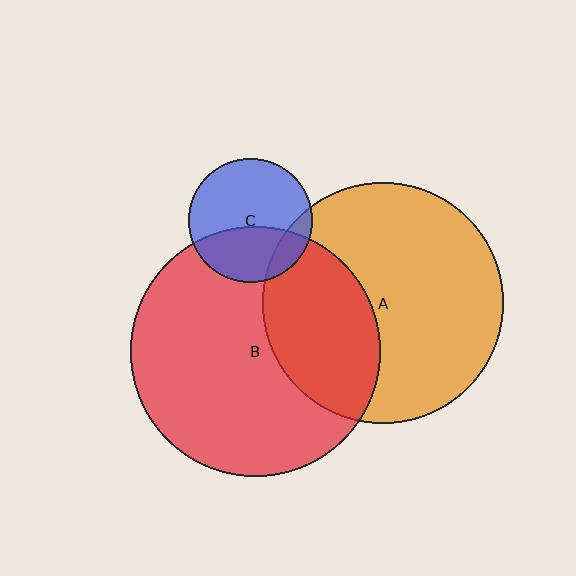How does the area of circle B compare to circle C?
Approximately 4.1 times.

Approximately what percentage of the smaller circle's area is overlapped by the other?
Approximately 40%.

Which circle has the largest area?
Circle B (red).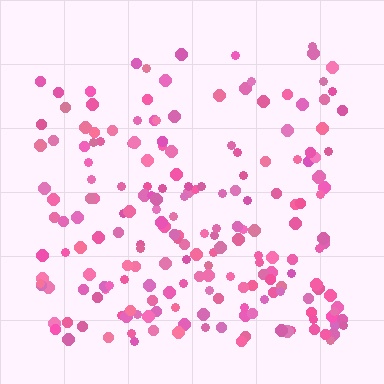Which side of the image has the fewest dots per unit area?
The top.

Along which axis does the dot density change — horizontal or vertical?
Vertical.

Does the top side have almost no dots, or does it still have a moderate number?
Still a moderate number, just noticeably fewer than the bottom.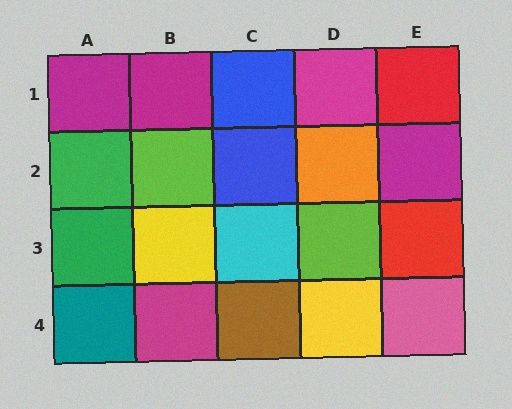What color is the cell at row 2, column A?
Green.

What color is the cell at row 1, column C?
Blue.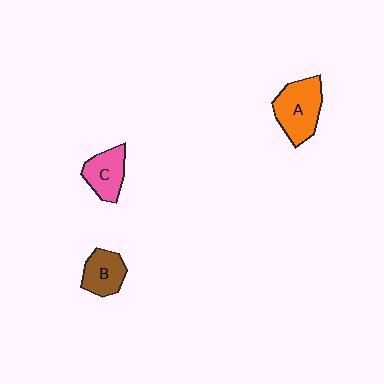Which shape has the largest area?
Shape A (orange).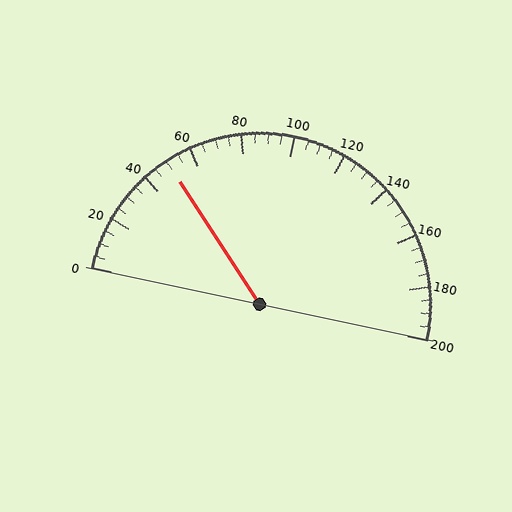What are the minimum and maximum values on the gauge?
The gauge ranges from 0 to 200.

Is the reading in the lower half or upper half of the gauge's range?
The reading is in the lower half of the range (0 to 200).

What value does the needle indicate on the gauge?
The needle indicates approximately 50.